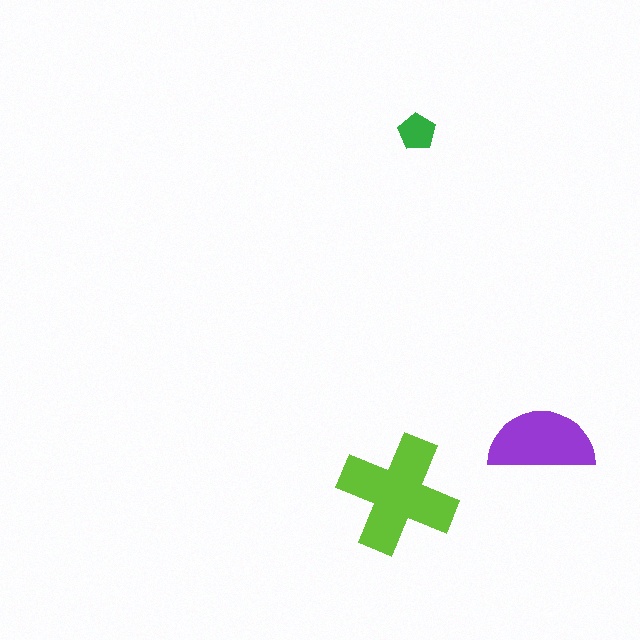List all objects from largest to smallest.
The lime cross, the purple semicircle, the green pentagon.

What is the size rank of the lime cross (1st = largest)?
1st.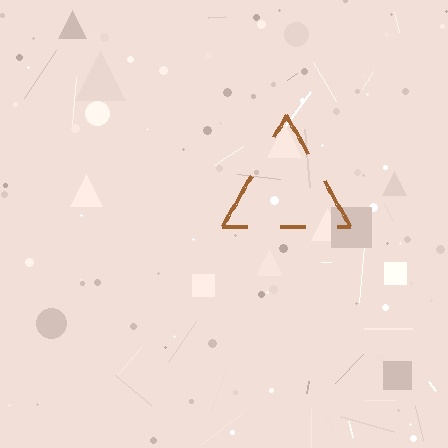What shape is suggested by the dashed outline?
The dashed outline suggests a triangle.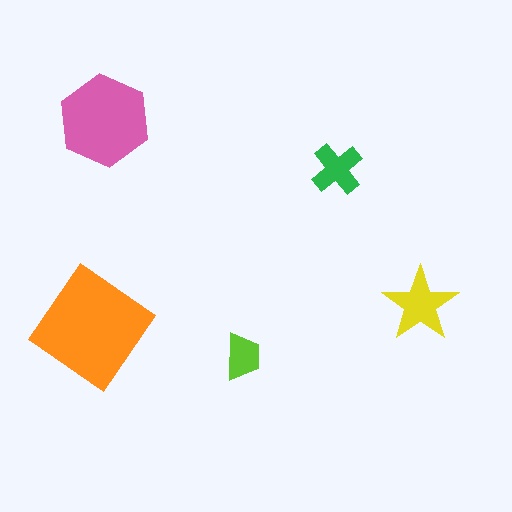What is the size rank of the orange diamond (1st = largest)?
1st.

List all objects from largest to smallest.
The orange diamond, the pink hexagon, the yellow star, the green cross, the lime trapezoid.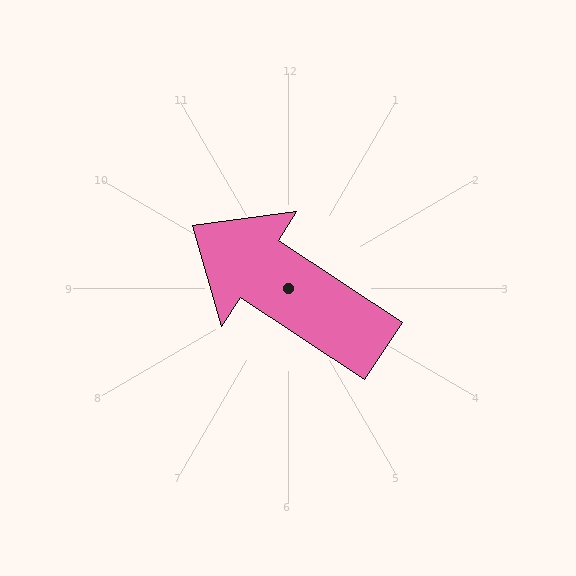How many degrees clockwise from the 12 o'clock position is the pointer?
Approximately 303 degrees.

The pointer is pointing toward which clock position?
Roughly 10 o'clock.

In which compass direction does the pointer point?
Northwest.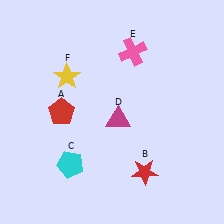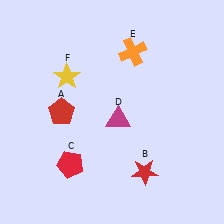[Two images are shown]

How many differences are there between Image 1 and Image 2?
There are 2 differences between the two images.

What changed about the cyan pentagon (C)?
In Image 1, C is cyan. In Image 2, it changed to red.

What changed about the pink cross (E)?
In Image 1, E is pink. In Image 2, it changed to orange.